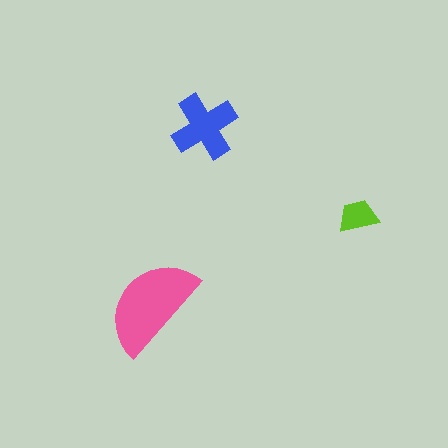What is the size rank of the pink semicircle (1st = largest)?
1st.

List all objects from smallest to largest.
The lime trapezoid, the blue cross, the pink semicircle.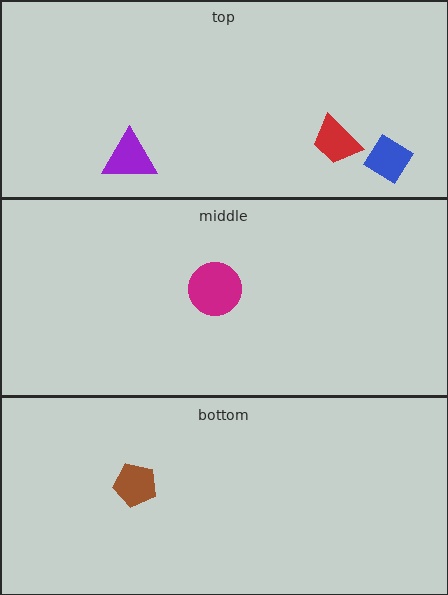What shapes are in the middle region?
The magenta circle.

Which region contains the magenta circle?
The middle region.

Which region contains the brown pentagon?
The bottom region.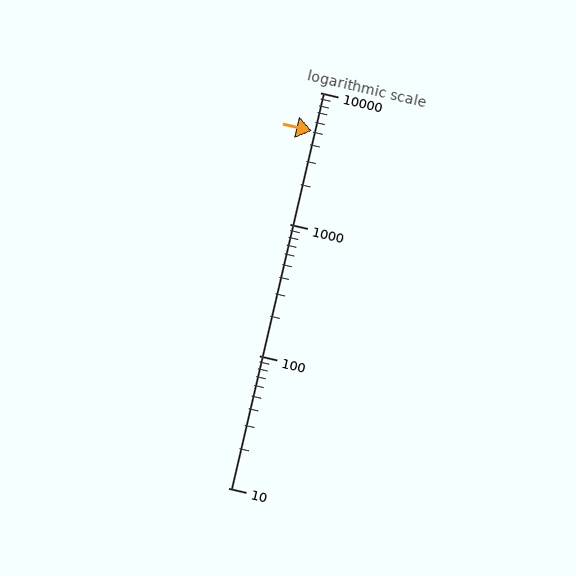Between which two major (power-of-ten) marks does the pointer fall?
The pointer is between 1000 and 10000.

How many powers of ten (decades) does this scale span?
The scale spans 3 decades, from 10 to 10000.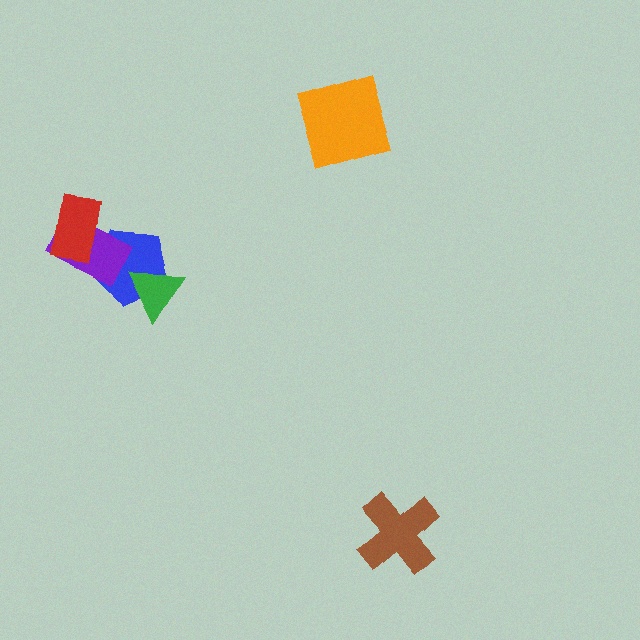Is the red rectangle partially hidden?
No, no other shape covers it.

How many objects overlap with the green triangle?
1 object overlaps with the green triangle.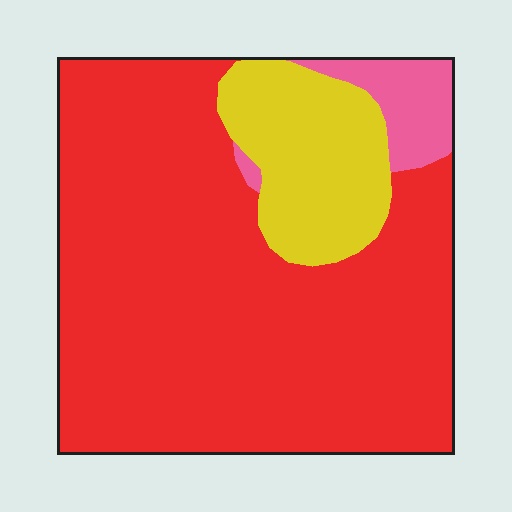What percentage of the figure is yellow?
Yellow covers 17% of the figure.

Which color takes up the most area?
Red, at roughly 75%.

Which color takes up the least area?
Pink, at roughly 5%.